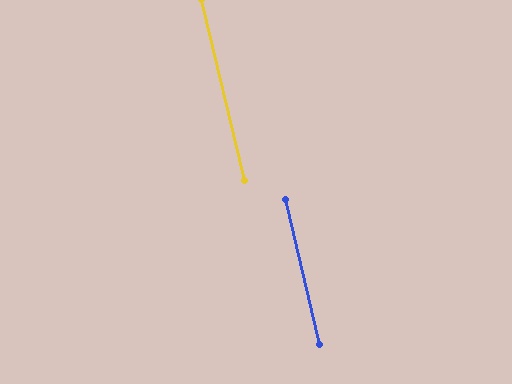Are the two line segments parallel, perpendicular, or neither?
Parallel — their directions differ by only 0.1°.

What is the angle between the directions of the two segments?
Approximately 0 degrees.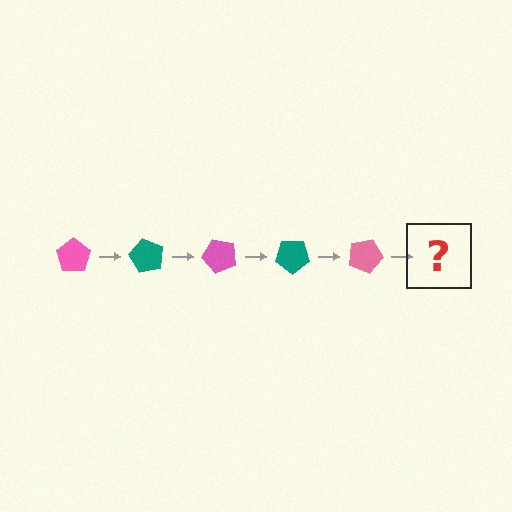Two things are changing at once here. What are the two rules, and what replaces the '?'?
The two rules are that it rotates 60 degrees each step and the color cycles through pink and teal. The '?' should be a teal pentagon, rotated 300 degrees from the start.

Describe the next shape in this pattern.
It should be a teal pentagon, rotated 300 degrees from the start.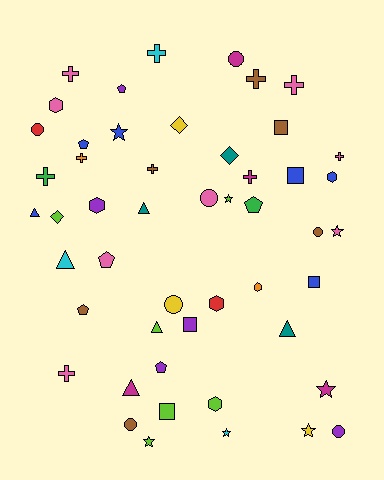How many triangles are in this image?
There are 6 triangles.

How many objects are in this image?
There are 50 objects.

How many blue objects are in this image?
There are 6 blue objects.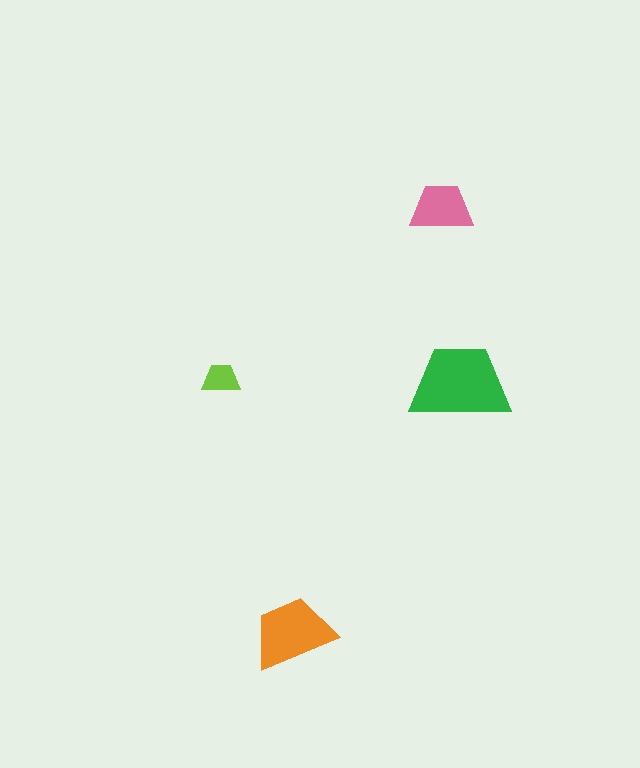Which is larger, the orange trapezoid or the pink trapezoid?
The orange one.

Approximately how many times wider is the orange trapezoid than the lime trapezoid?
About 2 times wider.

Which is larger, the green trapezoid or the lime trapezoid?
The green one.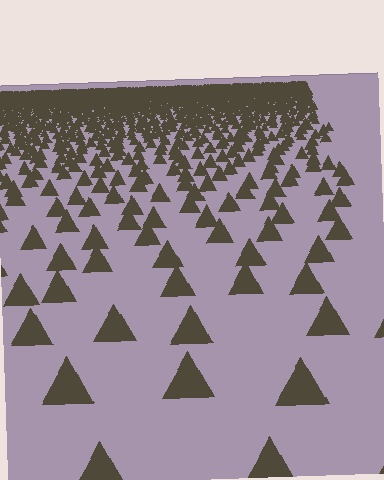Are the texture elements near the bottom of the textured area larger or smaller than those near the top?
Larger. Near the bottom, elements are closer to the viewer and appear at a bigger on-screen size.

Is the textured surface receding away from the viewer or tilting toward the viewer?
The surface is receding away from the viewer. Texture elements get smaller and denser toward the top.